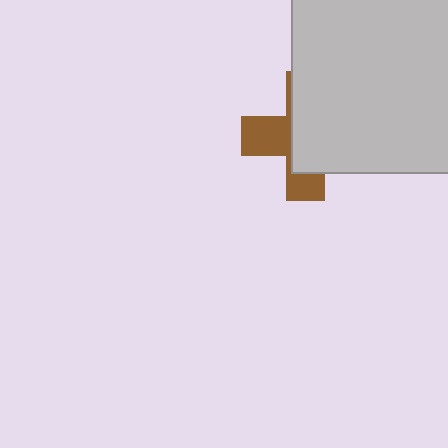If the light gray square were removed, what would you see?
You would see the complete brown cross.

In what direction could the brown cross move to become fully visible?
The brown cross could move left. That would shift it out from behind the light gray square entirely.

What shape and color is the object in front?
The object in front is a light gray square.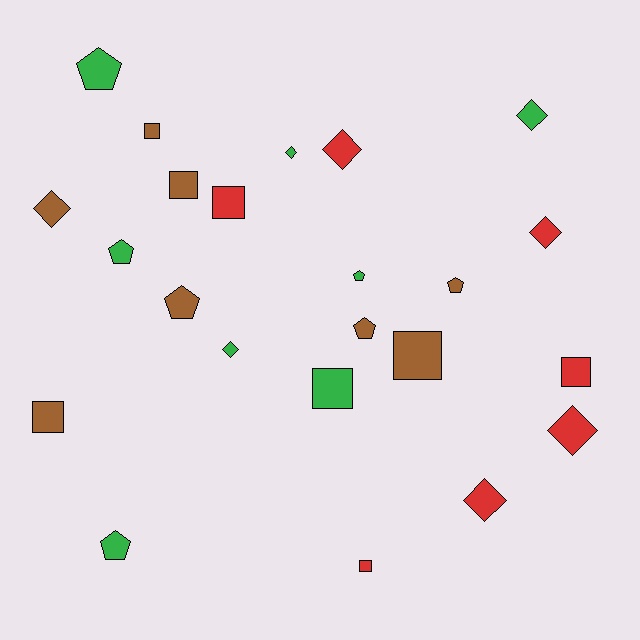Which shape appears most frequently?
Square, with 8 objects.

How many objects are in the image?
There are 23 objects.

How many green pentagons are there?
There are 4 green pentagons.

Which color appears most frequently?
Brown, with 8 objects.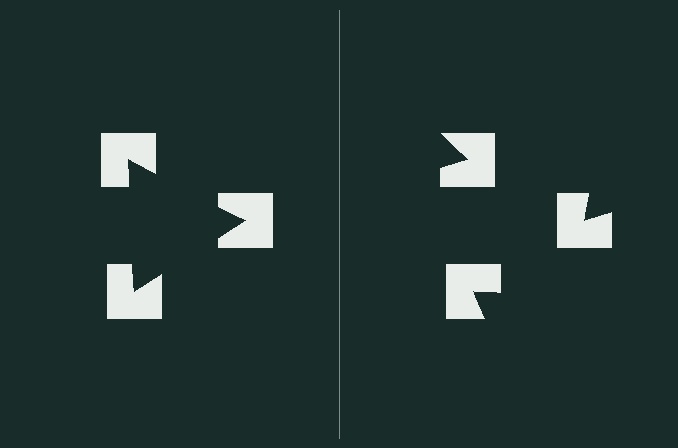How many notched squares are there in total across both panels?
6 — 3 on each side.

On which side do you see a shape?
An illusory triangle appears on the left side. On the right side the wedge cuts are rotated, so no coherent shape forms.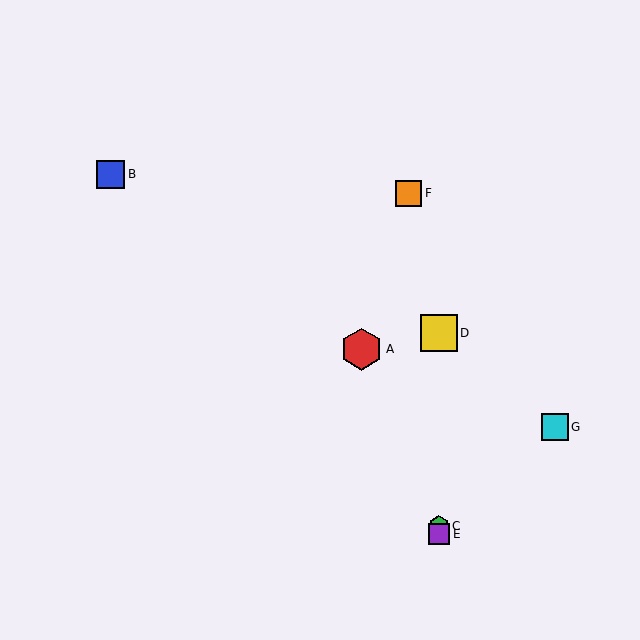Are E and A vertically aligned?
No, E is at x≈439 and A is at x≈362.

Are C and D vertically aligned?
Yes, both are at x≈439.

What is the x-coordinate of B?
Object B is at x≈111.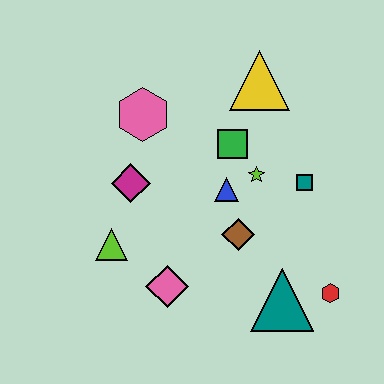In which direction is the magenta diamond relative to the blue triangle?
The magenta diamond is to the left of the blue triangle.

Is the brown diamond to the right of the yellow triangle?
No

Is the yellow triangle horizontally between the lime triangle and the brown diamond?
No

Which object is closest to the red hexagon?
The teal triangle is closest to the red hexagon.